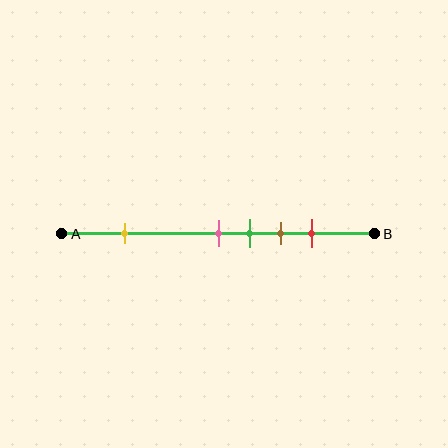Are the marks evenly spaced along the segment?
No, the marks are not evenly spaced.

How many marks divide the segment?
There are 5 marks dividing the segment.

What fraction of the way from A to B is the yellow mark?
The yellow mark is approximately 20% (0.2) of the way from A to B.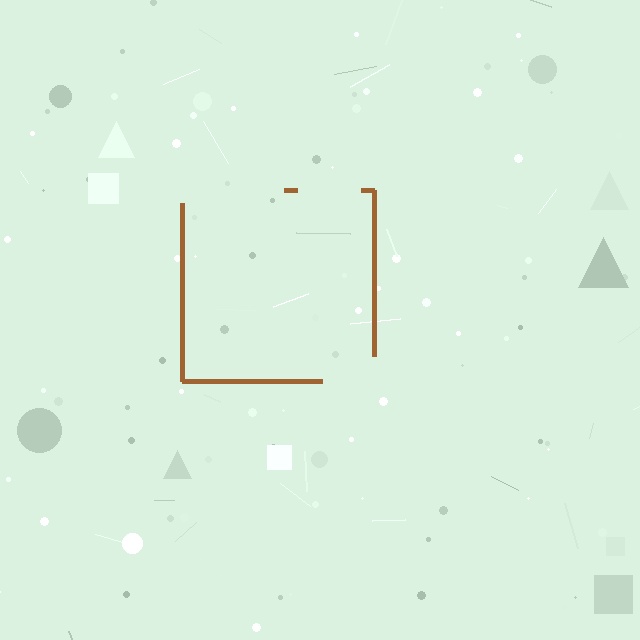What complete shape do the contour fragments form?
The contour fragments form a square.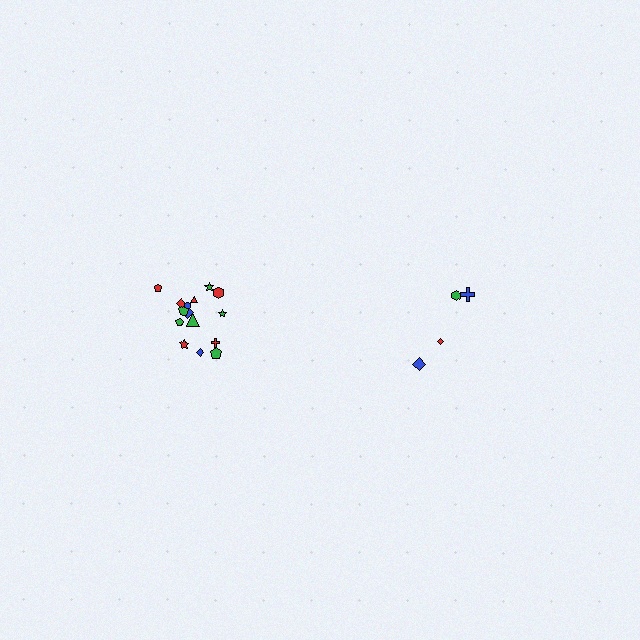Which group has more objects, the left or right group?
The left group.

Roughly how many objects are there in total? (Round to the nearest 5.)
Roughly 20 objects in total.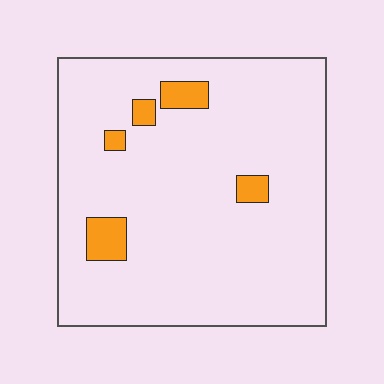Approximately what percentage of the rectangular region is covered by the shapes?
Approximately 5%.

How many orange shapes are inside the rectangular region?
5.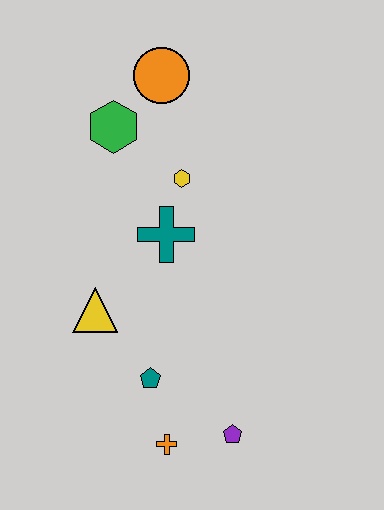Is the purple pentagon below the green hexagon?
Yes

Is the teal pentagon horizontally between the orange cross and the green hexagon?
Yes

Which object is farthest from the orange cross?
The orange circle is farthest from the orange cross.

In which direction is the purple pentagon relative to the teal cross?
The purple pentagon is below the teal cross.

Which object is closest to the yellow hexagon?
The teal cross is closest to the yellow hexagon.